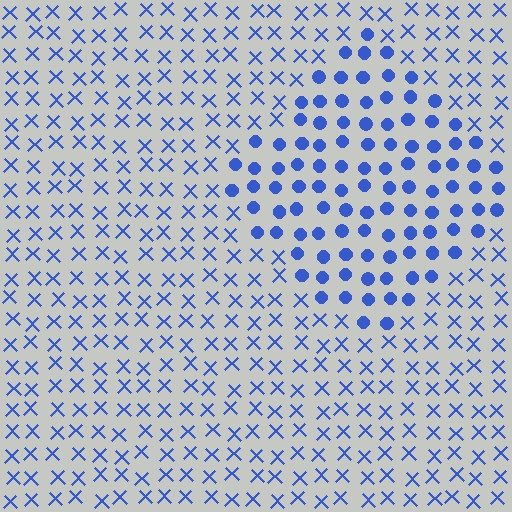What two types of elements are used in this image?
The image uses circles inside the diamond region and X marks outside it.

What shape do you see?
I see a diamond.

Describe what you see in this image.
The image is filled with small blue elements arranged in a uniform grid. A diamond-shaped region contains circles, while the surrounding area contains X marks. The boundary is defined purely by the change in element shape.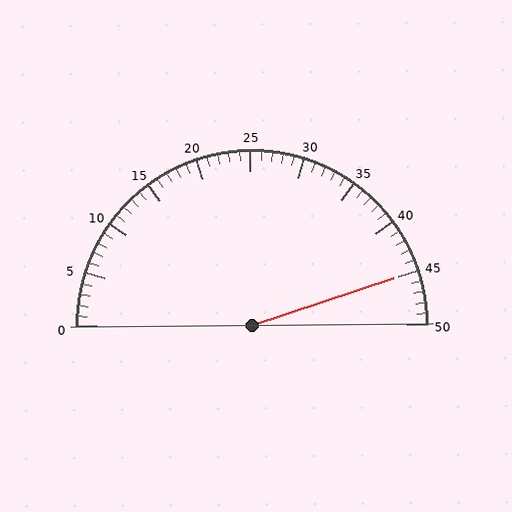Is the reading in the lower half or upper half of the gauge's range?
The reading is in the upper half of the range (0 to 50).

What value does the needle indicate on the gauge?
The needle indicates approximately 45.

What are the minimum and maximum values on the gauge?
The gauge ranges from 0 to 50.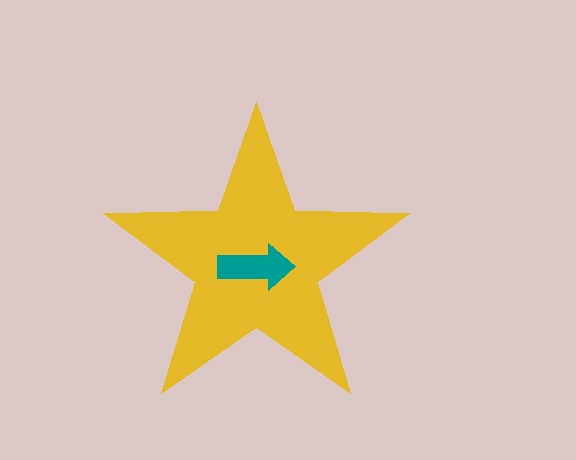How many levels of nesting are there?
2.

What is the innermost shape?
The teal arrow.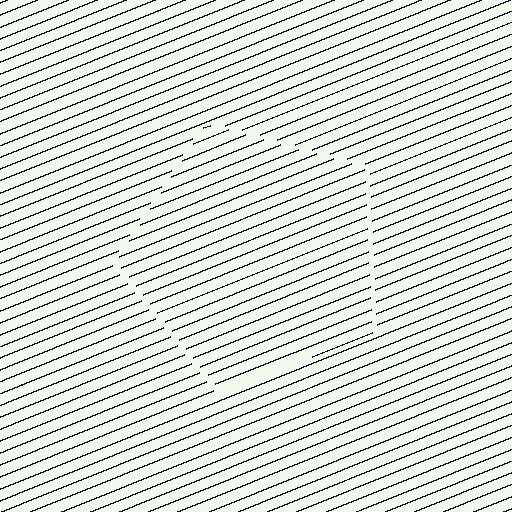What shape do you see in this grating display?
An illusory pentagon. The interior of the shape contains the same grating, shifted by half a period — the contour is defined by the phase discontinuity where line-ends from the inner and outer gratings abut.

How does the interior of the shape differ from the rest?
The interior of the shape contains the same grating, shifted by half a period — the contour is defined by the phase discontinuity where line-ends from the inner and outer gratings abut.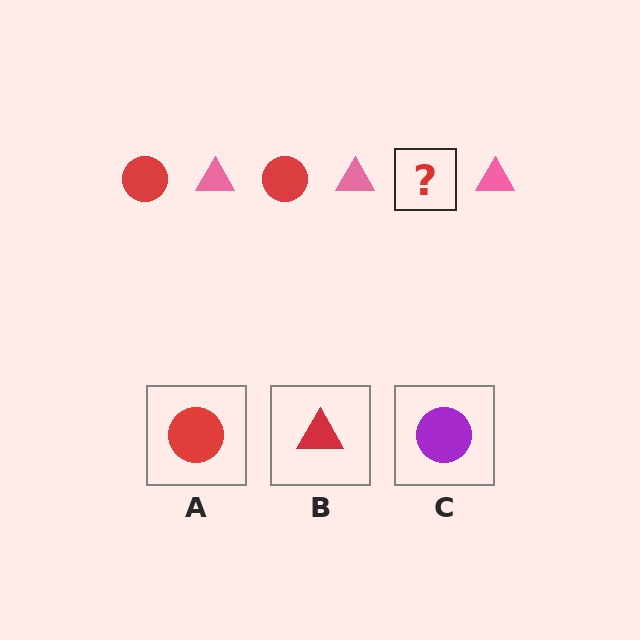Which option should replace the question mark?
Option A.